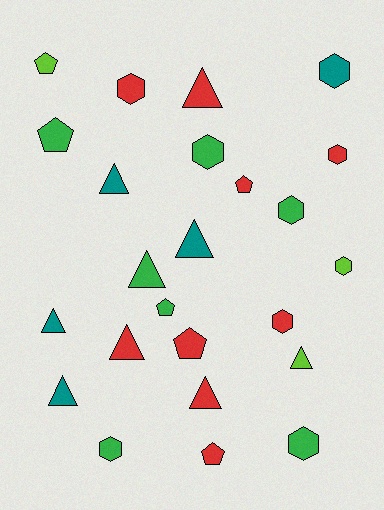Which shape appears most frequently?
Hexagon, with 9 objects.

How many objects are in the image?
There are 24 objects.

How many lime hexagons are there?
There is 1 lime hexagon.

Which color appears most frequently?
Red, with 9 objects.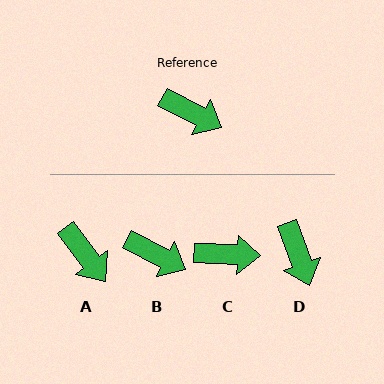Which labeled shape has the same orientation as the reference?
B.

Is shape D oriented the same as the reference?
No, it is off by about 42 degrees.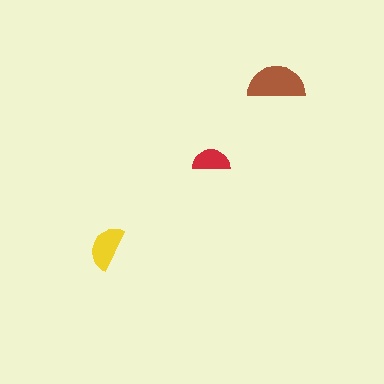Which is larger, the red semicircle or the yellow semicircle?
The yellow one.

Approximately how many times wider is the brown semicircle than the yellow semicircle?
About 1.5 times wider.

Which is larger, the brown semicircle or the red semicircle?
The brown one.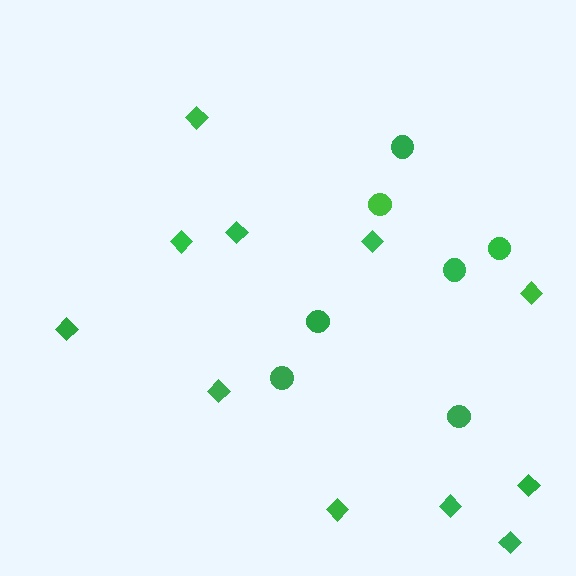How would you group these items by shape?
There are 2 groups: one group of diamonds (11) and one group of circles (7).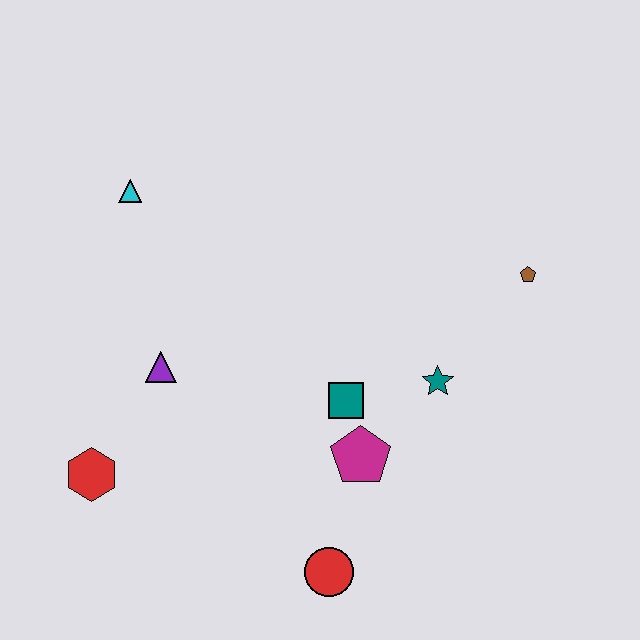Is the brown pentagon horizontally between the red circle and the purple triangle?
No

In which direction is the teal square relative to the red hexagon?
The teal square is to the right of the red hexagon.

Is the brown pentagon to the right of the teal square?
Yes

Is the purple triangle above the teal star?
Yes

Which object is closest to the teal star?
The teal square is closest to the teal star.